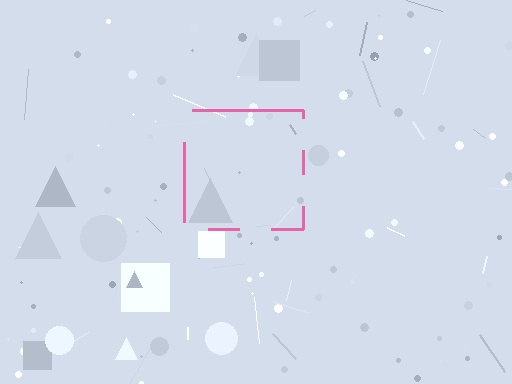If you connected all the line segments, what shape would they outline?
They would outline a square.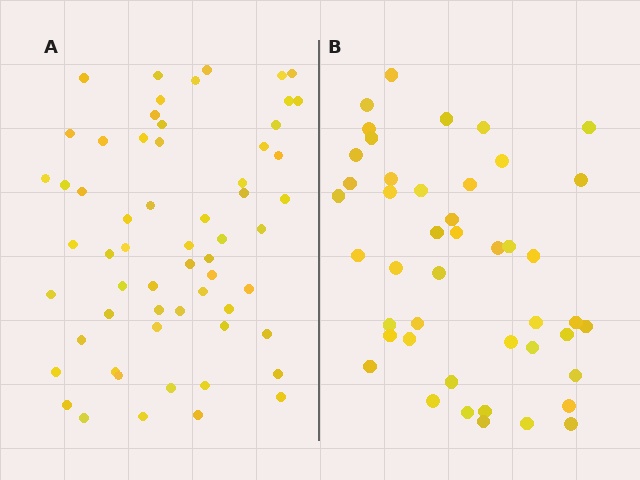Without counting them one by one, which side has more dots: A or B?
Region A (the left region) has more dots.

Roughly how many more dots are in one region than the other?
Region A has approximately 15 more dots than region B.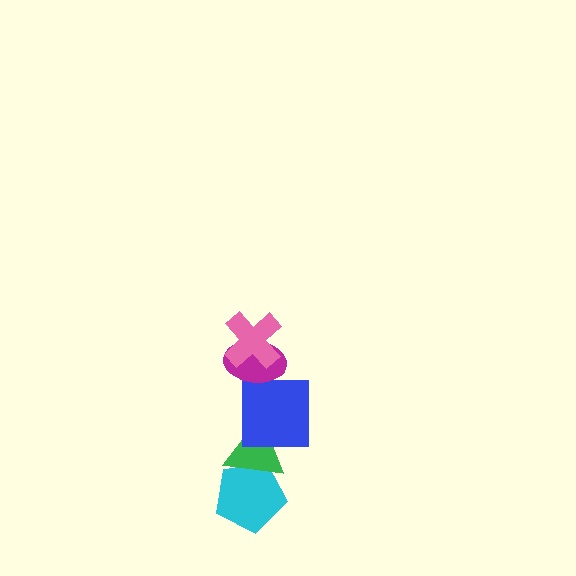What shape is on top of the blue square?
The magenta ellipse is on top of the blue square.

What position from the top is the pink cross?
The pink cross is 1st from the top.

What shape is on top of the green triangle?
The blue square is on top of the green triangle.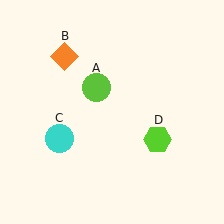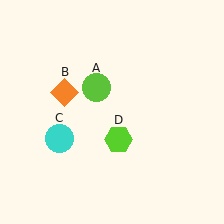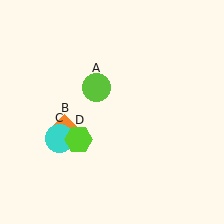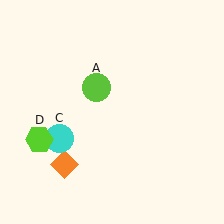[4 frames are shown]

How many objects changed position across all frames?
2 objects changed position: orange diamond (object B), lime hexagon (object D).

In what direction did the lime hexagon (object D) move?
The lime hexagon (object D) moved left.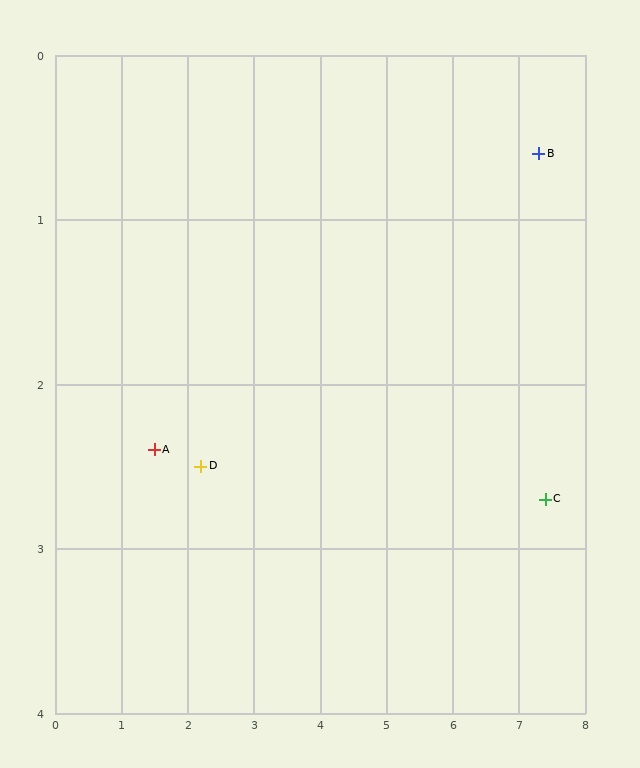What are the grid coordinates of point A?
Point A is at approximately (1.5, 2.4).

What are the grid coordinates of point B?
Point B is at approximately (7.3, 0.6).